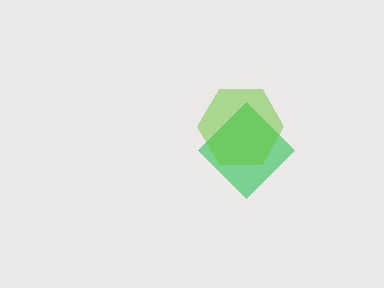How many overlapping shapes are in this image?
There are 2 overlapping shapes in the image.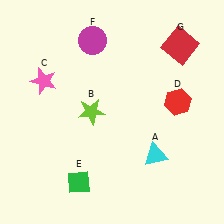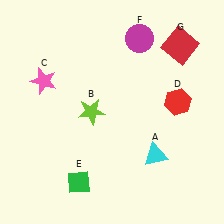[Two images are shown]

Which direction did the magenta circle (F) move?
The magenta circle (F) moved right.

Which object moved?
The magenta circle (F) moved right.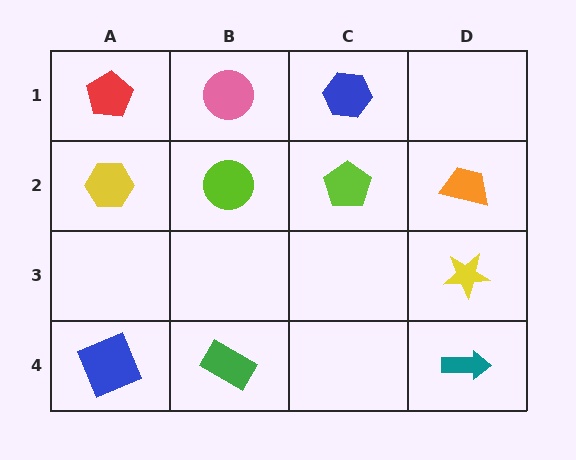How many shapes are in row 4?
3 shapes.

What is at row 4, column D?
A teal arrow.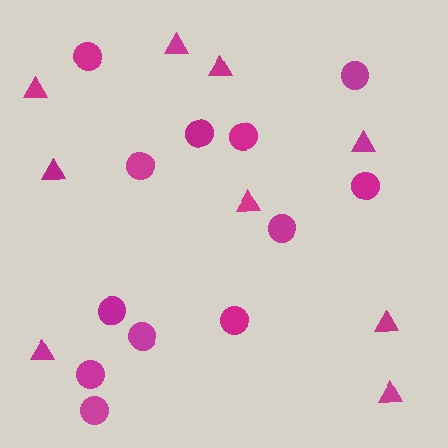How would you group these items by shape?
There are 2 groups: one group of triangles (9) and one group of circles (12).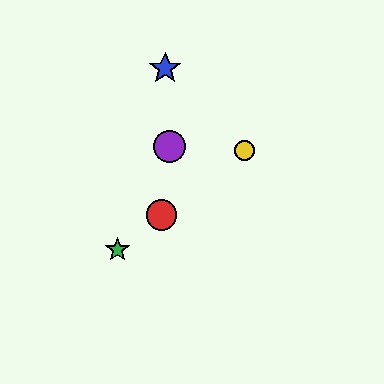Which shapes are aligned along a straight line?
The red circle, the green star, the yellow circle are aligned along a straight line.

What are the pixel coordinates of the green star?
The green star is at (117, 250).